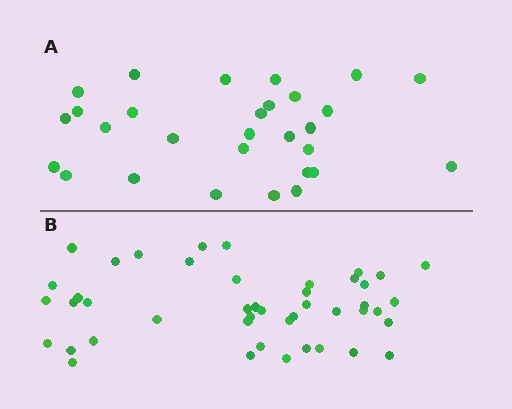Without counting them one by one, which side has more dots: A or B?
Region B (the bottom region) has more dots.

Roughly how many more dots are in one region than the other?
Region B has approximately 15 more dots than region A.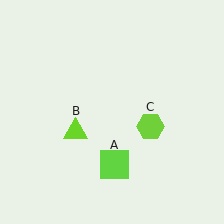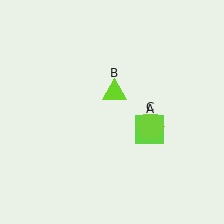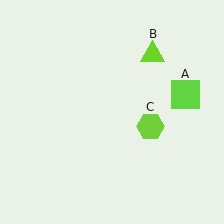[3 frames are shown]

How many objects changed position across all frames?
2 objects changed position: lime square (object A), lime triangle (object B).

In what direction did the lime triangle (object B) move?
The lime triangle (object B) moved up and to the right.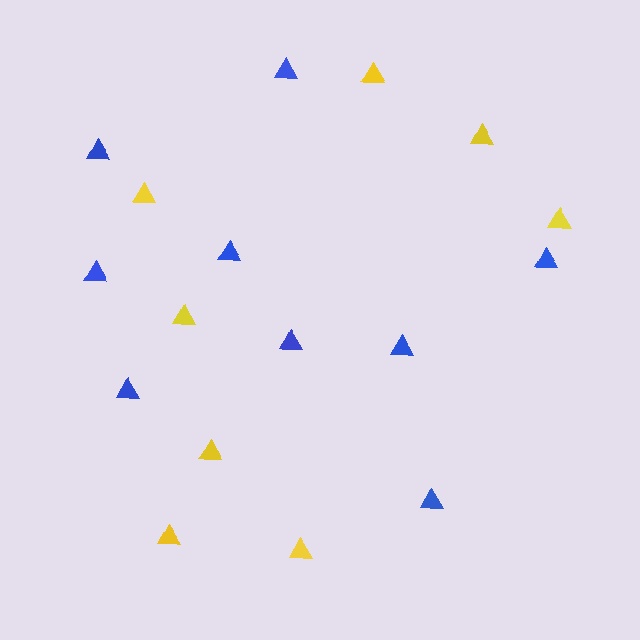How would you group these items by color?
There are 2 groups: one group of yellow triangles (8) and one group of blue triangles (9).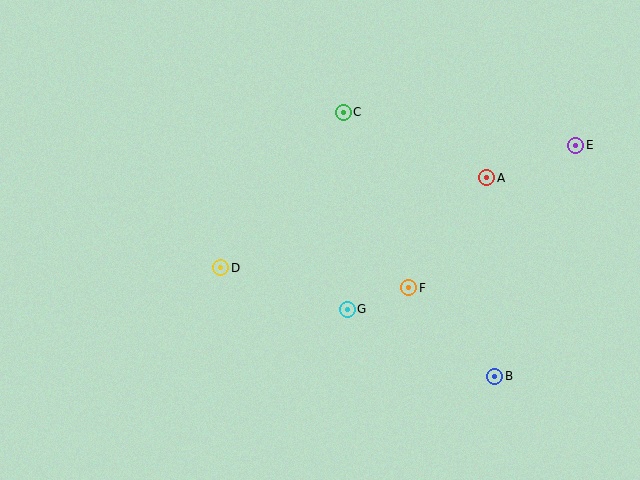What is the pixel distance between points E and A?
The distance between E and A is 95 pixels.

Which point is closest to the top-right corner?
Point E is closest to the top-right corner.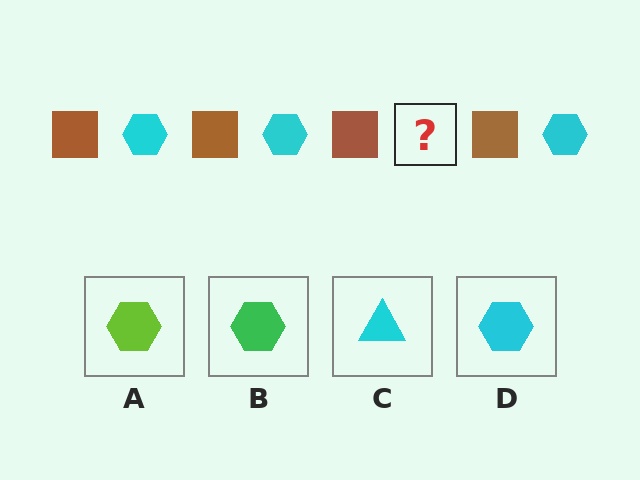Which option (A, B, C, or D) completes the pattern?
D.